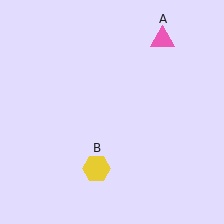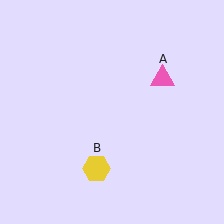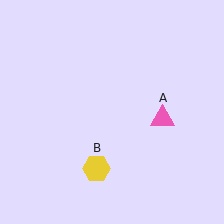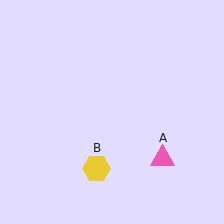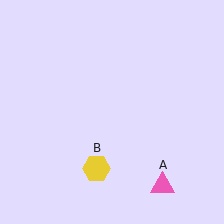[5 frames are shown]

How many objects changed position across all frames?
1 object changed position: pink triangle (object A).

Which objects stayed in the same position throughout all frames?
Yellow hexagon (object B) remained stationary.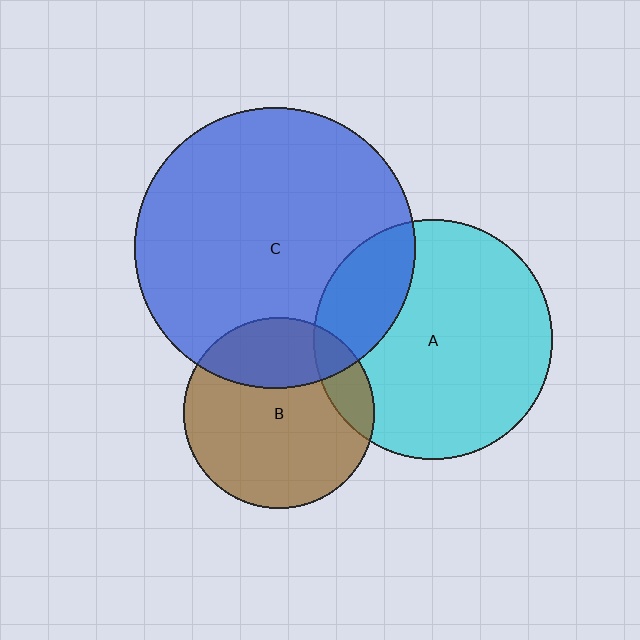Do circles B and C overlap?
Yes.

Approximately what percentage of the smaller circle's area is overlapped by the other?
Approximately 30%.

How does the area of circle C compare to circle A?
Approximately 1.4 times.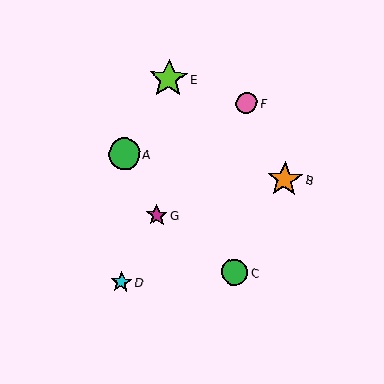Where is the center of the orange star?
The center of the orange star is at (285, 179).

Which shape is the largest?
The lime star (labeled E) is the largest.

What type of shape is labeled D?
Shape D is a cyan star.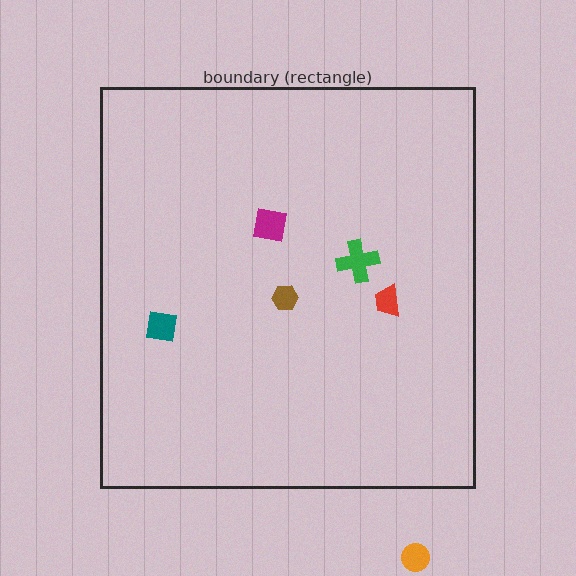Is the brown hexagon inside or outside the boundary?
Inside.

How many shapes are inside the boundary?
5 inside, 1 outside.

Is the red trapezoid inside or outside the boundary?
Inside.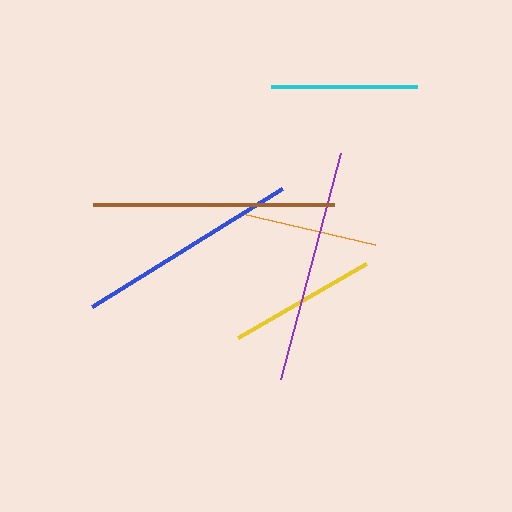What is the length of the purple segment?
The purple segment is approximately 234 pixels long.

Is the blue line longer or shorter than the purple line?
The purple line is longer than the blue line.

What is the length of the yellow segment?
The yellow segment is approximately 148 pixels long.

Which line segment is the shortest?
The orange line is the shortest at approximately 137 pixels.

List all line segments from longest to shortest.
From longest to shortest: brown, purple, blue, yellow, cyan, orange.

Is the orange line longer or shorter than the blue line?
The blue line is longer than the orange line.